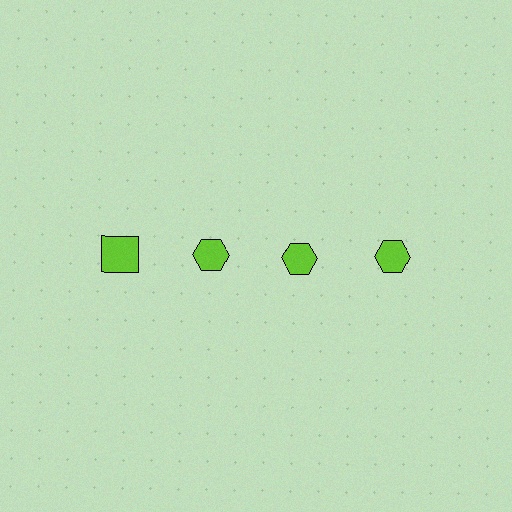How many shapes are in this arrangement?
There are 4 shapes arranged in a grid pattern.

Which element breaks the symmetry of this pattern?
The lime square in the top row, leftmost column breaks the symmetry. All other shapes are lime hexagons.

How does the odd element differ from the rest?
It has a different shape: square instead of hexagon.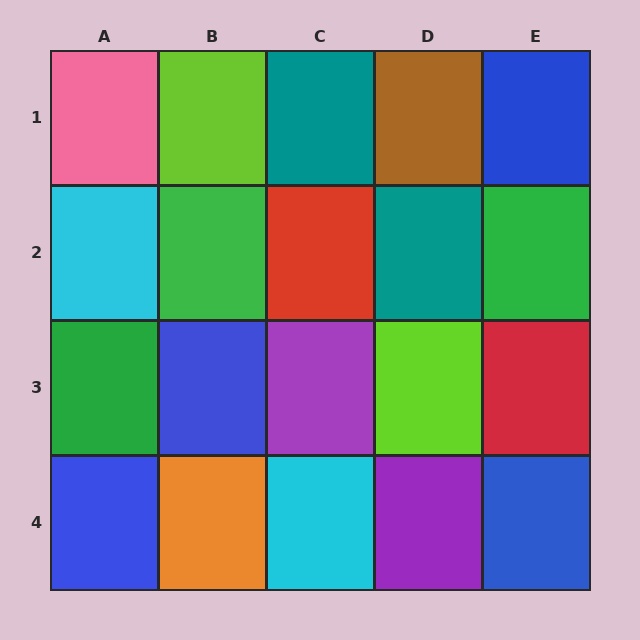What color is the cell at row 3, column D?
Lime.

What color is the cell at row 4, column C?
Cyan.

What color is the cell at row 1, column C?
Teal.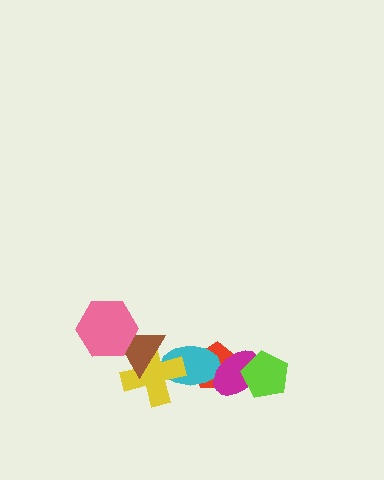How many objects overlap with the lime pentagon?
1 object overlaps with the lime pentagon.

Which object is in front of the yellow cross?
The brown triangle is in front of the yellow cross.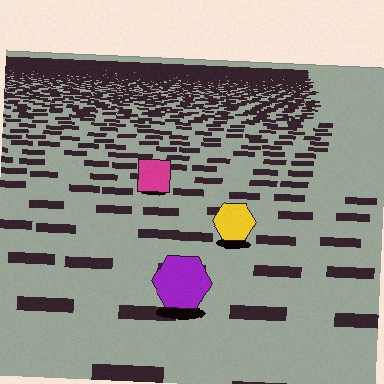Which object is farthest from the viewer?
The magenta square is farthest from the viewer. It appears smaller and the ground texture around it is denser.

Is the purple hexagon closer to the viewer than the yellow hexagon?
Yes. The purple hexagon is closer — you can tell from the texture gradient: the ground texture is coarser near it.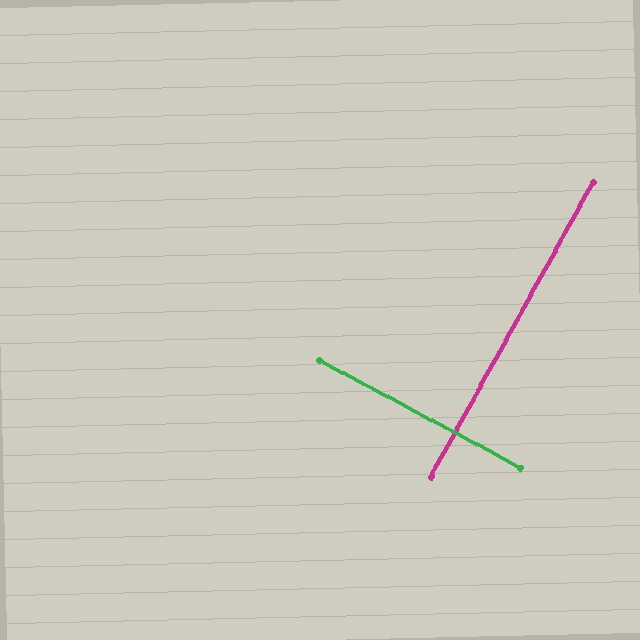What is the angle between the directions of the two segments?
Approximately 89 degrees.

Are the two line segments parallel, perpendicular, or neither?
Perpendicular — they meet at approximately 89°.